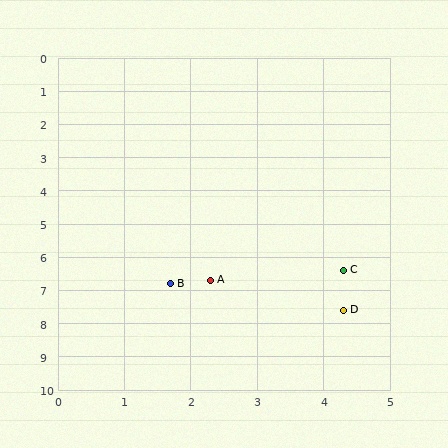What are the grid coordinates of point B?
Point B is at approximately (1.7, 6.8).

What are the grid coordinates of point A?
Point A is at approximately (2.3, 6.7).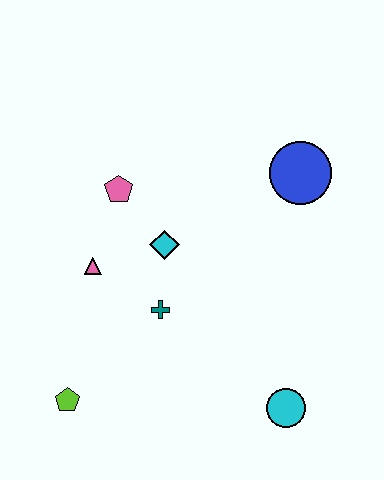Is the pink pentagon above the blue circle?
No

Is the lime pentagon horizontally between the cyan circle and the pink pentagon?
No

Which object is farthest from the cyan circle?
The pink pentagon is farthest from the cyan circle.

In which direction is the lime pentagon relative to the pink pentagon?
The lime pentagon is below the pink pentagon.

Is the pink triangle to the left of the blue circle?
Yes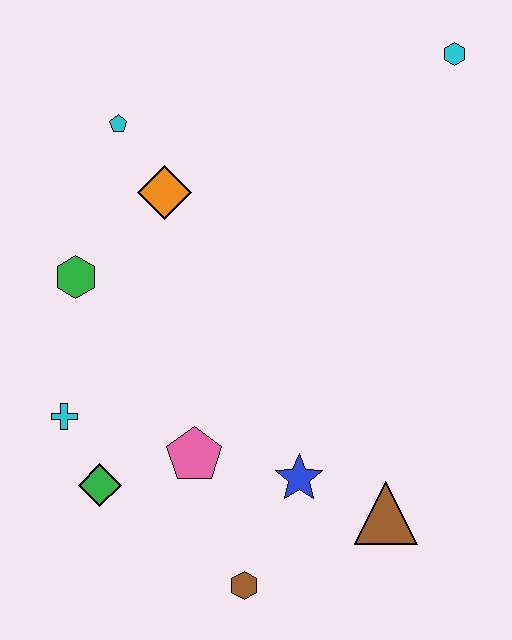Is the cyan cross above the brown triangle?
Yes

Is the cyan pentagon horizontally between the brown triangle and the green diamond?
Yes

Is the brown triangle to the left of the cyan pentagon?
No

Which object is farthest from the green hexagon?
The cyan hexagon is farthest from the green hexagon.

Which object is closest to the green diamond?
The cyan cross is closest to the green diamond.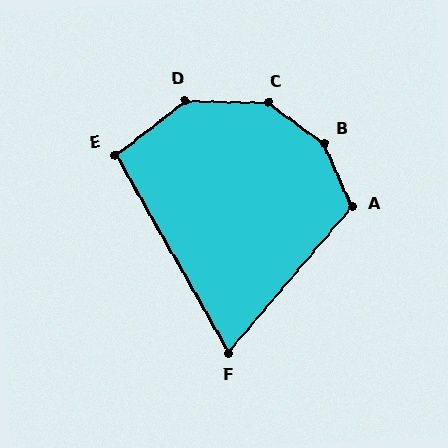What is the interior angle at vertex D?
Approximately 141 degrees (obtuse).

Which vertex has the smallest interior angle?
F, at approximately 70 degrees.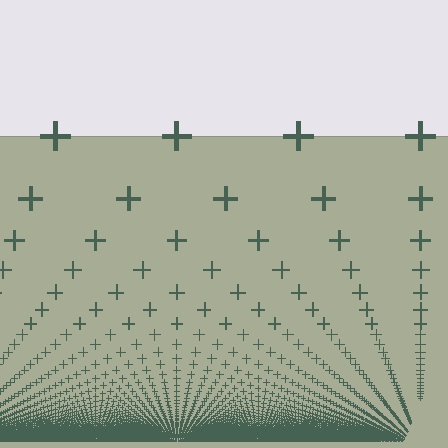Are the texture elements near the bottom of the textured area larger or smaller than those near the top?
Smaller. The gradient is inverted — elements near the bottom are smaller and denser.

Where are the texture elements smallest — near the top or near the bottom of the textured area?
Near the bottom.